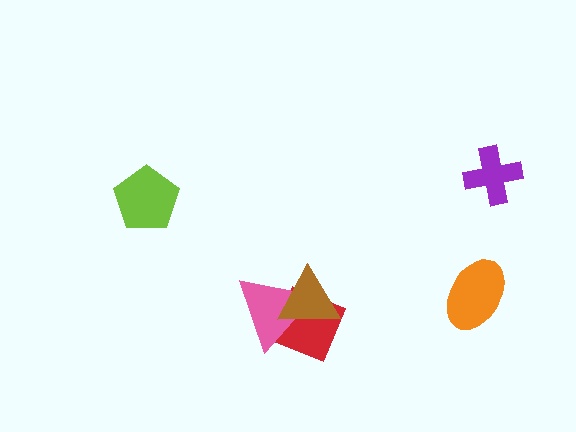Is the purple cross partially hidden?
No, no other shape covers it.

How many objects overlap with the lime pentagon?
0 objects overlap with the lime pentagon.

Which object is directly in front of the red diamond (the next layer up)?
The pink triangle is directly in front of the red diamond.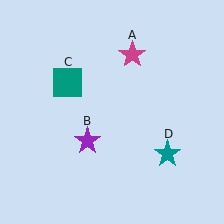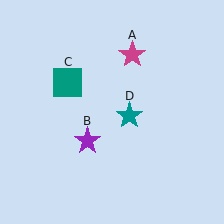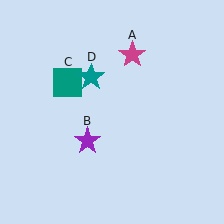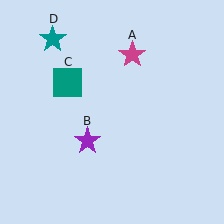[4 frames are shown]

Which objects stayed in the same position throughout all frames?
Magenta star (object A) and purple star (object B) and teal square (object C) remained stationary.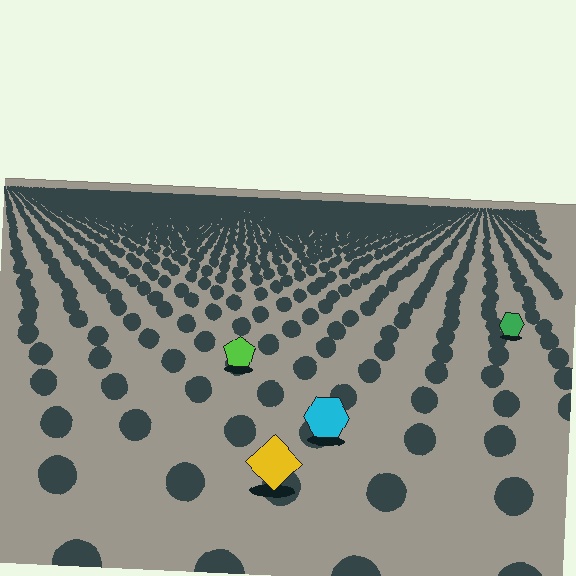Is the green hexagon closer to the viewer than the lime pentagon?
No. The lime pentagon is closer — you can tell from the texture gradient: the ground texture is coarser near it.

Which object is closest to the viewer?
The yellow diamond is closest. The texture marks near it are larger and more spread out.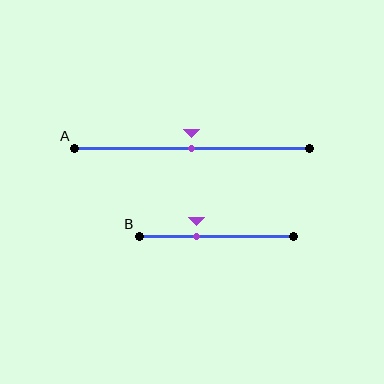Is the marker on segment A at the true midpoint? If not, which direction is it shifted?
Yes, the marker on segment A is at the true midpoint.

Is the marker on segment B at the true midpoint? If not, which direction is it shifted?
No, the marker on segment B is shifted to the left by about 13% of the segment length.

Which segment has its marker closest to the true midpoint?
Segment A has its marker closest to the true midpoint.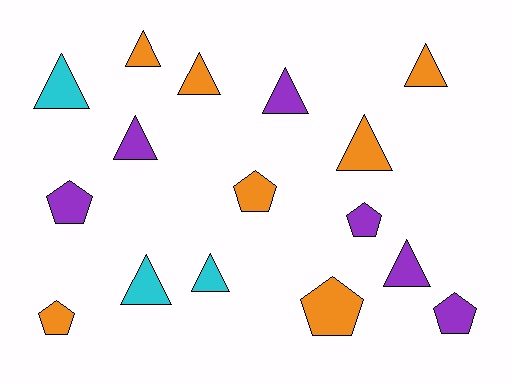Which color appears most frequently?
Orange, with 7 objects.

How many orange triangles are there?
There are 4 orange triangles.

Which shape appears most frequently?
Triangle, with 10 objects.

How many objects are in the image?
There are 16 objects.